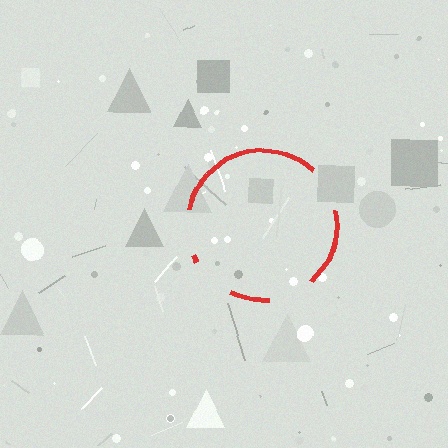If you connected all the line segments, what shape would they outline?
They would outline a circle.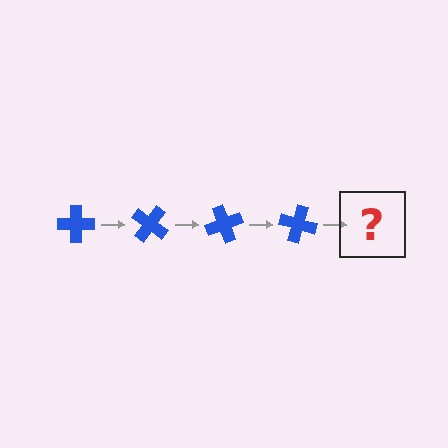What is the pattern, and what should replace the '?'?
The pattern is that the cross rotates 35 degrees each step. The '?' should be a blue cross rotated 140 degrees.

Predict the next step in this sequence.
The next step is a blue cross rotated 140 degrees.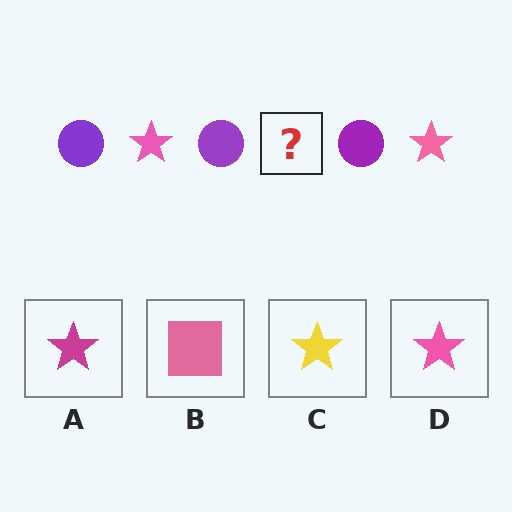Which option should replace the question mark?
Option D.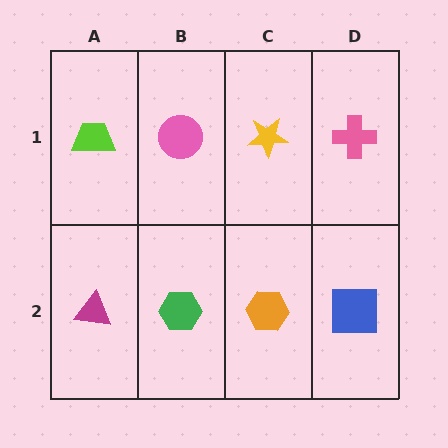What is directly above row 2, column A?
A lime trapezoid.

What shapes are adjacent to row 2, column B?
A pink circle (row 1, column B), a magenta triangle (row 2, column A), an orange hexagon (row 2, column C).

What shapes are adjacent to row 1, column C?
An orange hexagon (row 2, column C), a pink circle (row 1, column B), a pink cross (row 1, column D).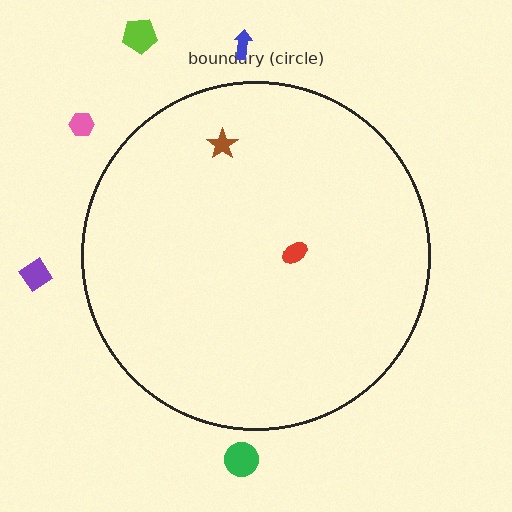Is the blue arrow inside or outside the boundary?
Outside.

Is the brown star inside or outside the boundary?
Inside.